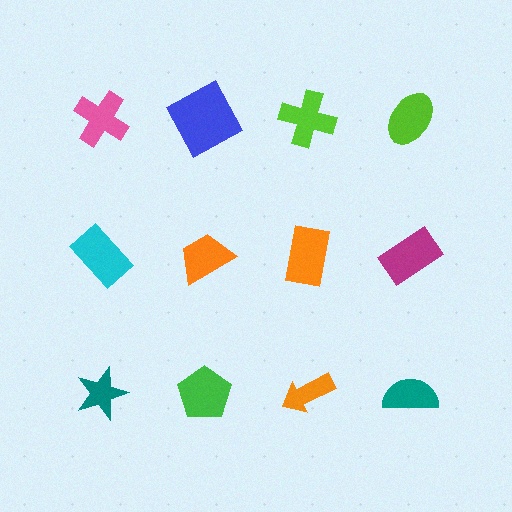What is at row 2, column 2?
An orange trapezoid.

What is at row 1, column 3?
A lime cross.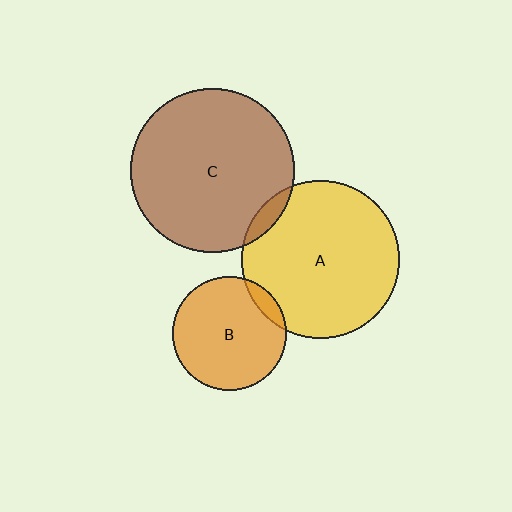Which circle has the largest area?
Circle C (brown).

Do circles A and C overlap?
Yes.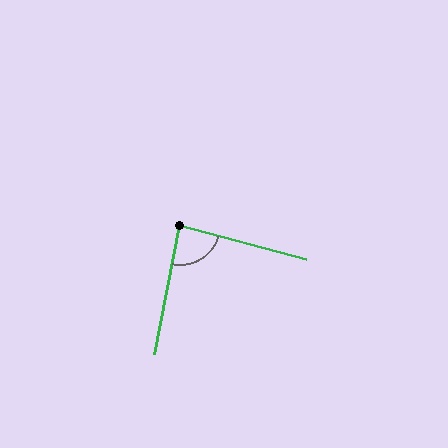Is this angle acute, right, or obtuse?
It is approximately a right angle.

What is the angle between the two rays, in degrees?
Approximately 86 degrees.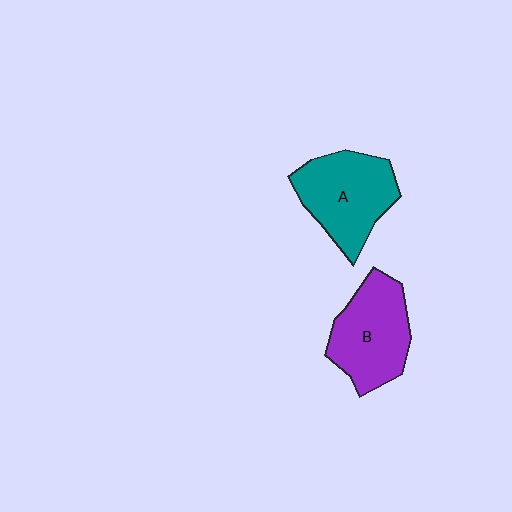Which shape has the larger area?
Shape A (teal).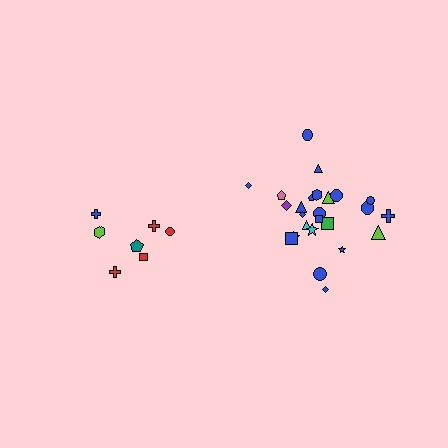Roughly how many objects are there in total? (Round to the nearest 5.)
Roughly 30 objects in total.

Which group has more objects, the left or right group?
The right group.